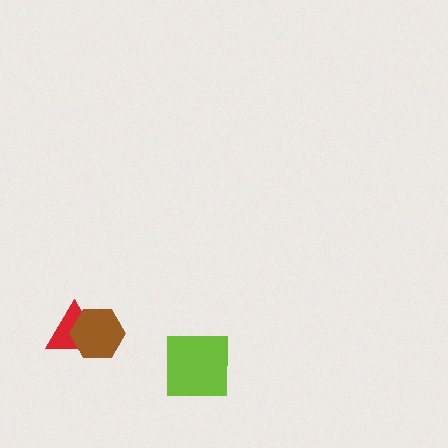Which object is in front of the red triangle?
The brown hexagon is in front of the red triangle.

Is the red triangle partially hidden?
Yes, it is partially covered by another shape.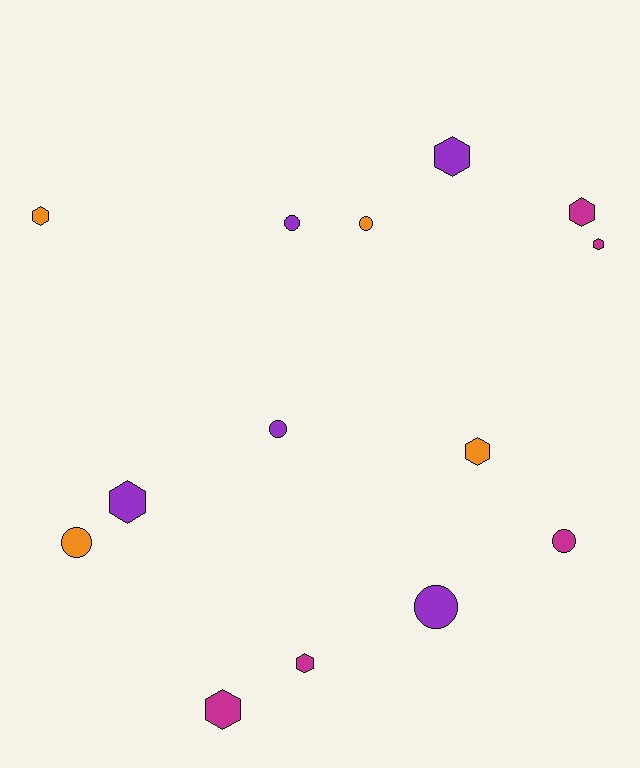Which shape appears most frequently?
Hexagon, with 8 objects.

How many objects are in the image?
There are 14 objects.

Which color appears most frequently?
Purple, with 5 objects.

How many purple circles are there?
There are 3 purple circles.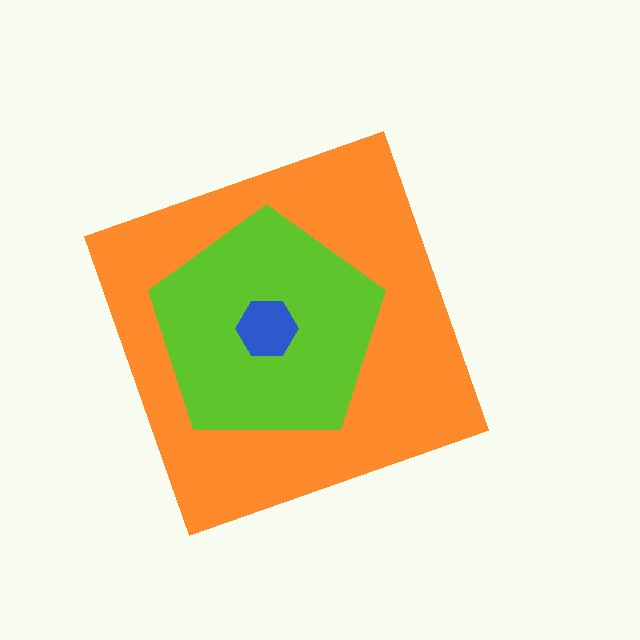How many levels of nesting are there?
3.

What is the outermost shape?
The orange diamond.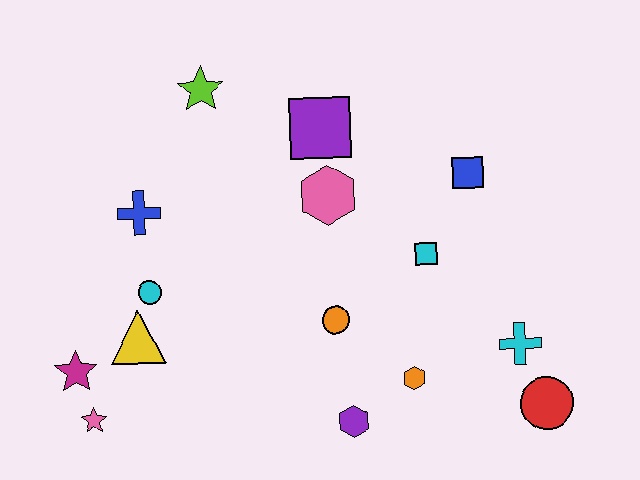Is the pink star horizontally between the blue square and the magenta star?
Yes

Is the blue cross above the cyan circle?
Yes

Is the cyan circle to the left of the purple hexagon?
Yes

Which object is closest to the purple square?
The pink hexagon is closest to the purple square.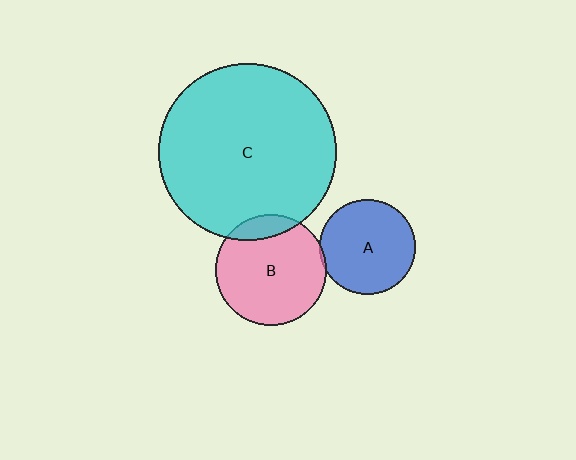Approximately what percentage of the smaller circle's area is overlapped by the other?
Approximately 5%.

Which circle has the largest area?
Circle C (cyan).